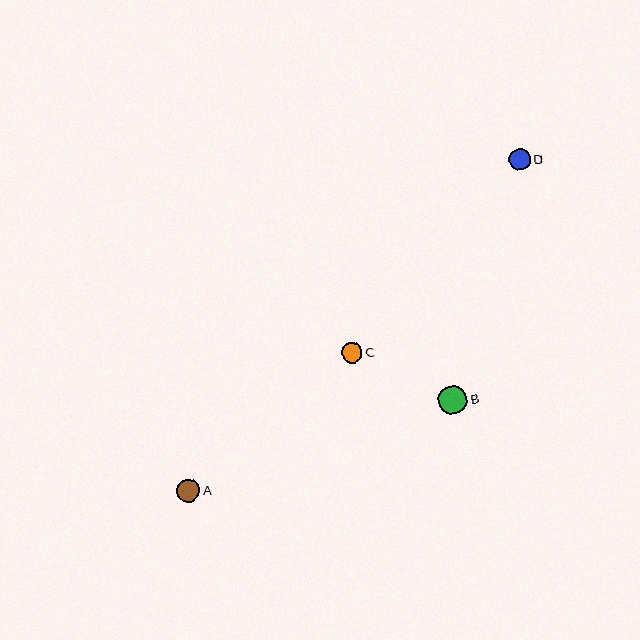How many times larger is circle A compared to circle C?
Circle A is approximately 1.1 times the size of circle C.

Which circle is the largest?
Circle B is the largest with a size of approximately 29 pixels.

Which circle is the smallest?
Circle C is the smallest with a size of approximately 20 pixels.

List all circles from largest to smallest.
From largest to smallest: B, A, D, C.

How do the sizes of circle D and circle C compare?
Circle D and circle C are approximately the same size.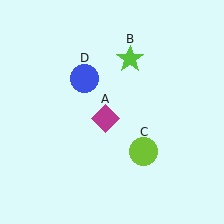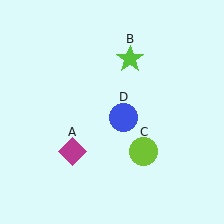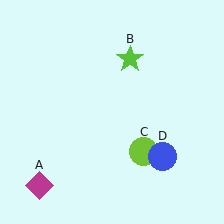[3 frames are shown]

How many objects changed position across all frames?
2 objects changed position: magenta diamond (object A), blue circle (object D).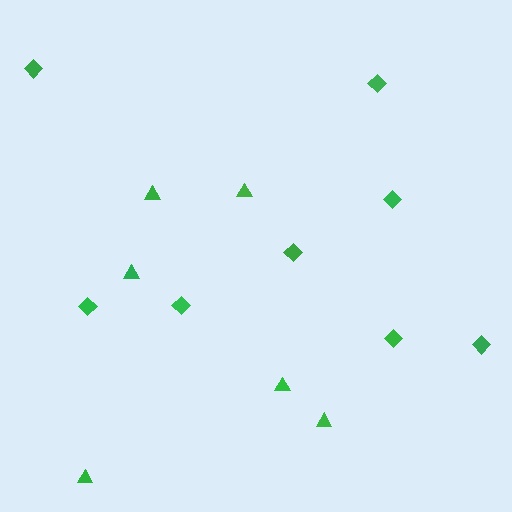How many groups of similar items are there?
There are 2 groups: one group of diamonds (8) and one group of triangles (6).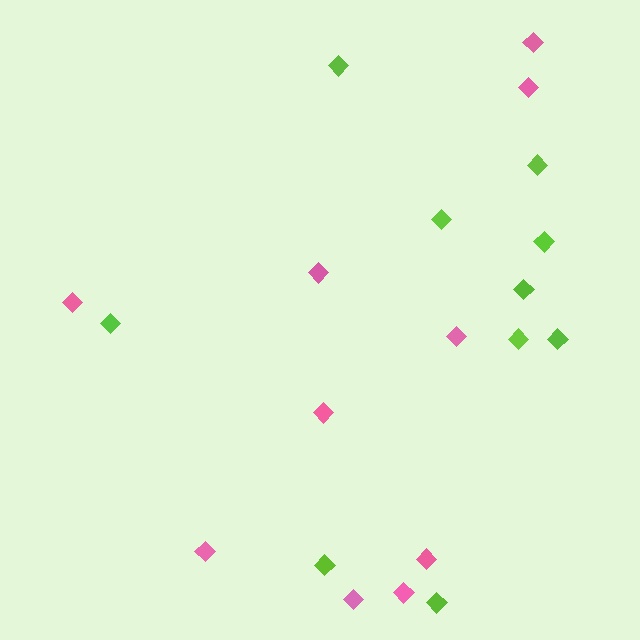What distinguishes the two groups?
There are 2 groups: one group of lime diamonds (10) and one group of pink diamonds (10).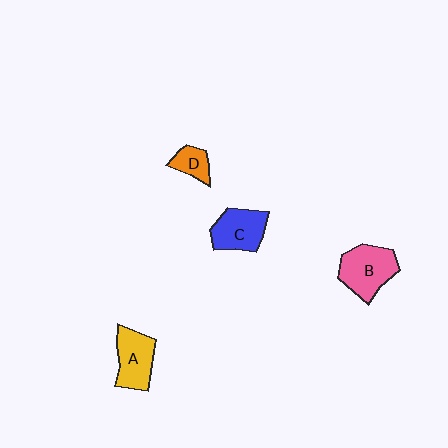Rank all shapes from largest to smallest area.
From largest to smallest: B (pink), A (yellow), C (blue), D (orange).